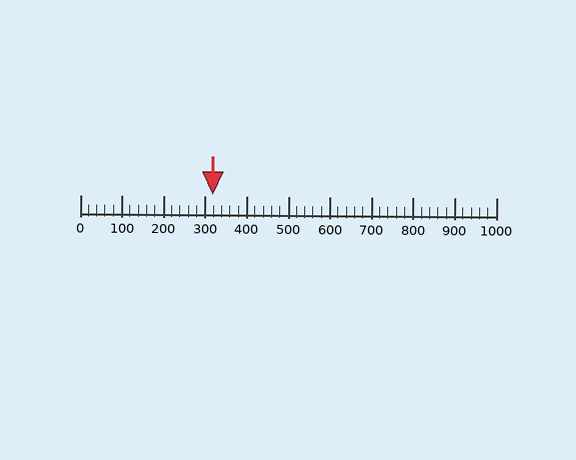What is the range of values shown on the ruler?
The ruler shows values from 0 to 1000.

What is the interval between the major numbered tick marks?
The major tick marks are spaced 100 units apart.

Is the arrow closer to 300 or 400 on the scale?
The arrow is closer to 300.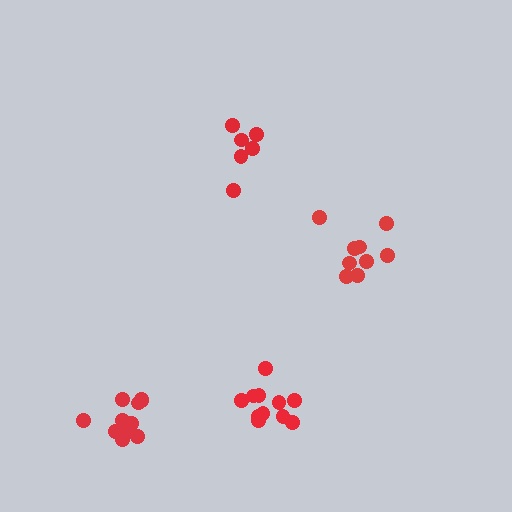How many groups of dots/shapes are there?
There are 4 groups.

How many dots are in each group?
Group 1: 11 dots, Group 2: 6 dots, Group 3: 11 dots, Group 4: 9 dots (37 total).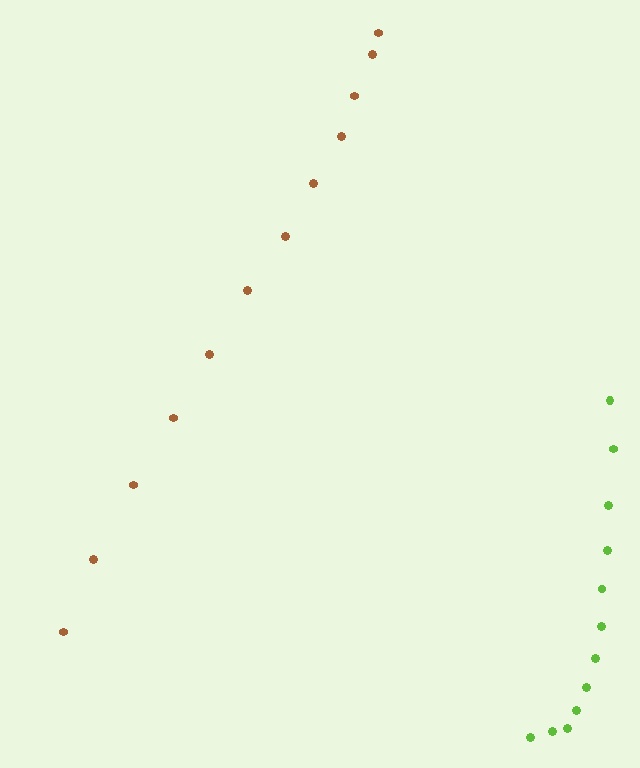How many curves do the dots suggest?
There are 2 distinct paths.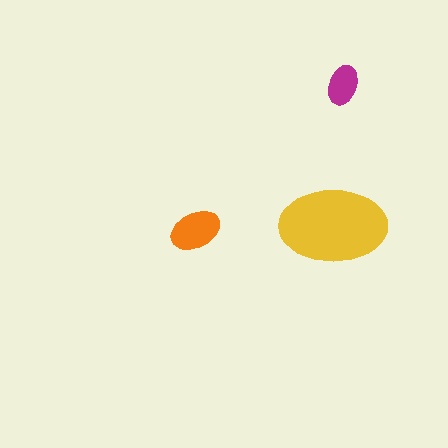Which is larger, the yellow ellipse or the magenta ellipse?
The yellow one.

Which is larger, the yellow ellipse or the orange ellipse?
The yellow one.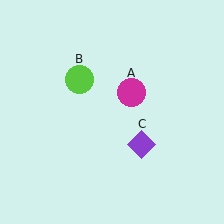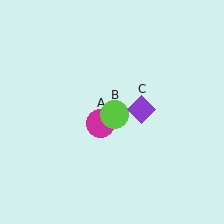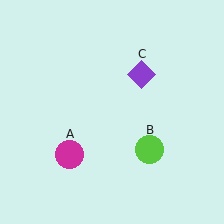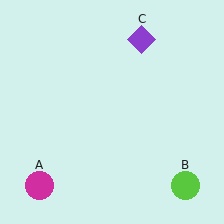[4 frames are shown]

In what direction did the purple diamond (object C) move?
The purple diamond (object C) moved up.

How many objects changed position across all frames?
3 objects changed position: magenta circle (object A), lime circle (object B), purple diamond (object C).